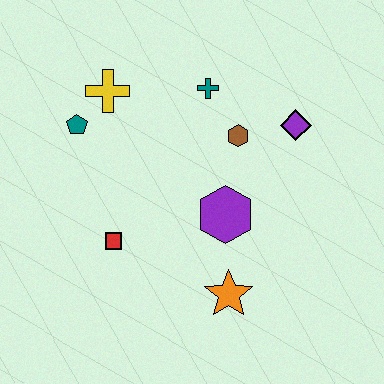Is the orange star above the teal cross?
No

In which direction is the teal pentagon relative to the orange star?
The teal pentagon is above the orange star.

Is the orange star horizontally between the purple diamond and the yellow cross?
Yes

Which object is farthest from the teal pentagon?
The orange star is farthest from the teal pentagon.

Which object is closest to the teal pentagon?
The yellow cross is closest to the teal pentagon.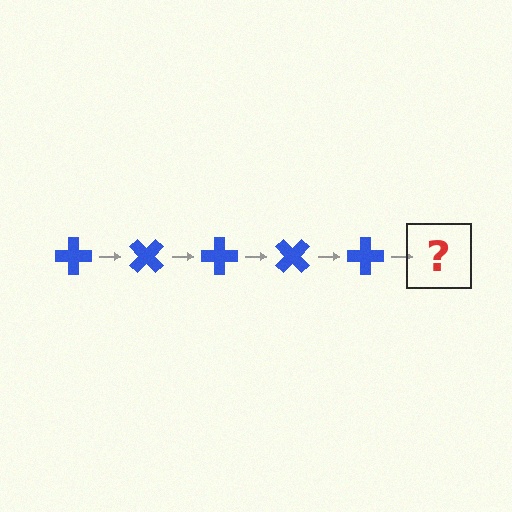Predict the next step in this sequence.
The next step is a blue cross rotated 225 degrees.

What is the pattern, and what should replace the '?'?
The pattern is that the cross rotates 45 degrees each step. The '?' should be a blue cross rotated 225 degrees.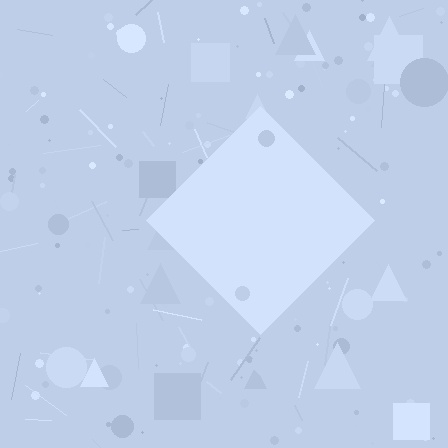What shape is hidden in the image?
A diamond is hidden in the image.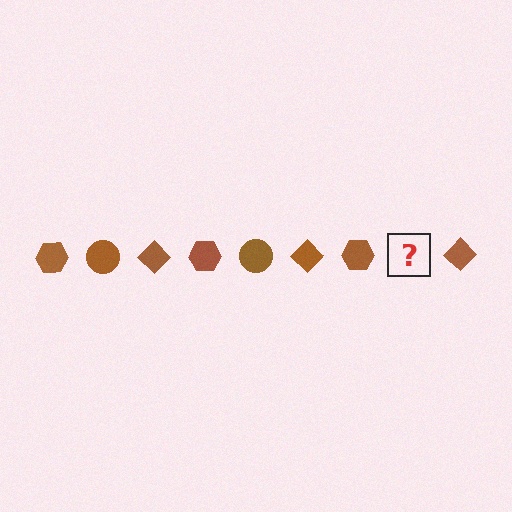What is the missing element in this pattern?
The missing element is a brown circle.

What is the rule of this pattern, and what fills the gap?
The rule is that the pattern cycles through hexagon, circle, diamond shapes in brown. The gap should be filled with a brown circle.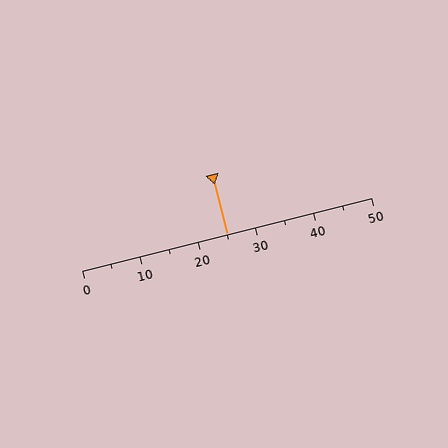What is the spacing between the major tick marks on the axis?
The major ticks are spaced 10 apart.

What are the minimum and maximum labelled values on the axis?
The axis runs from 0 to 50.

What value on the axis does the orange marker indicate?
The marker indicates approximately 25.